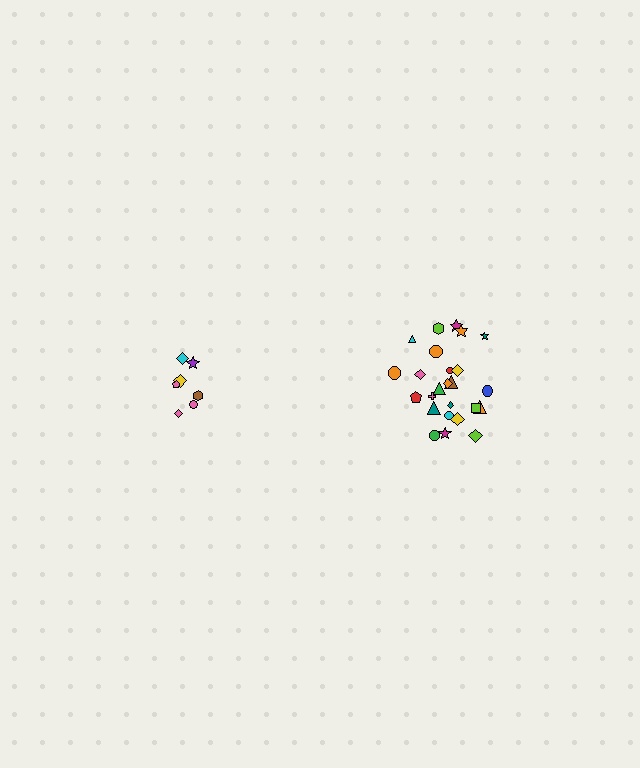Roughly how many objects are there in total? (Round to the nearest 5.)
Roughly 30 objects in total.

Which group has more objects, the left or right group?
The right group.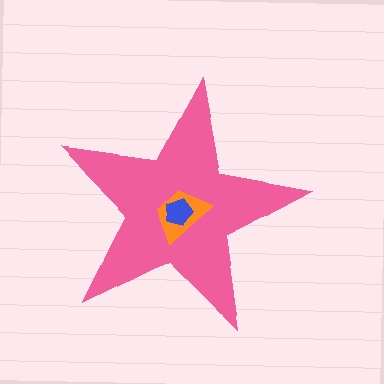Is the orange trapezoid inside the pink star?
Yes.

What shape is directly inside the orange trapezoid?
The blue pentagon.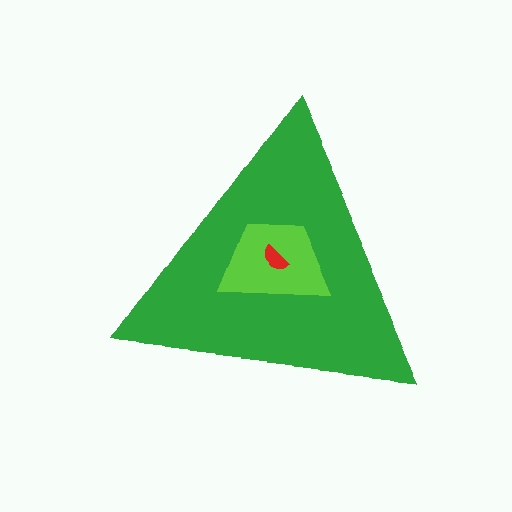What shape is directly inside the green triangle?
The lime trapezoid.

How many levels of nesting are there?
3.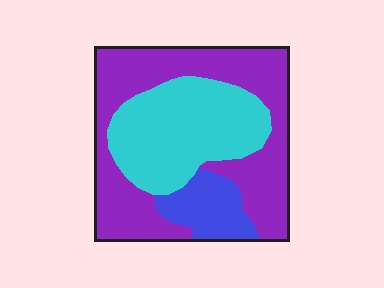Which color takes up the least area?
Blue, at roughly 15%.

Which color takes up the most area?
Purple, at roughly 55%.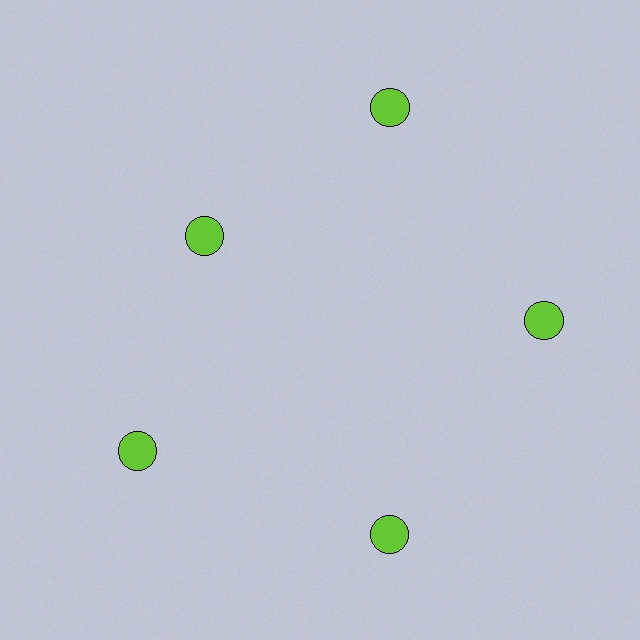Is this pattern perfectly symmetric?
No. The 5 lime circles are arranged in a ring, but one element near the 10 o'clock position is pulled inward toward the center, breaking the 5-fold rotational symmetry.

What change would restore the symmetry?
The symmetry would be restored by moving it outward, back onto the ring so that all 5 circles sit at equal angles and equal distance from the center.